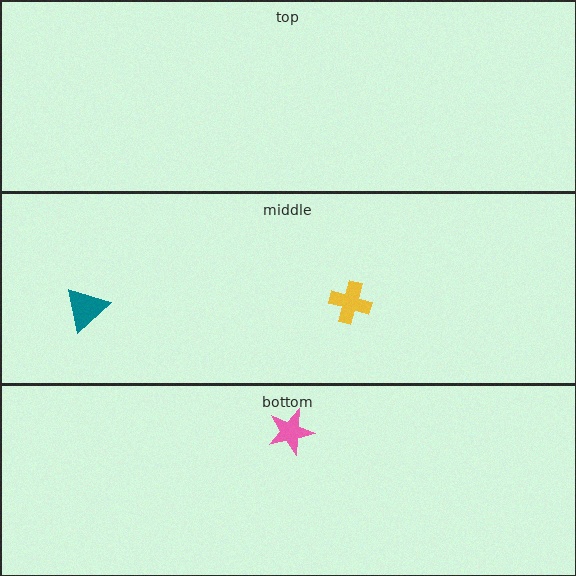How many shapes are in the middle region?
2.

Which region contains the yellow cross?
The middle region.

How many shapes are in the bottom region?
1.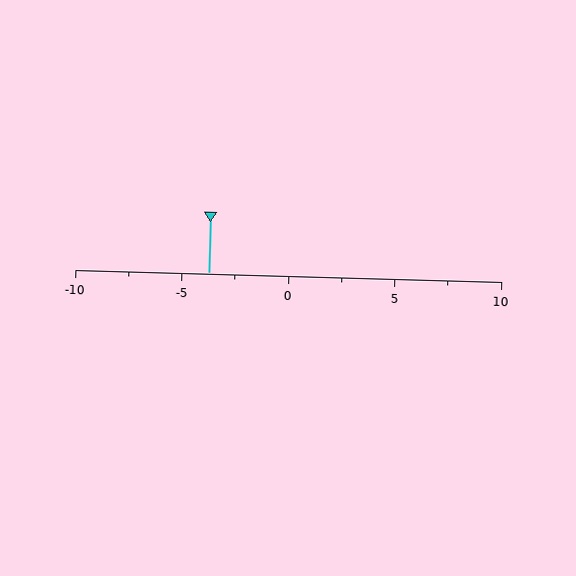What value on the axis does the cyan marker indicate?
The marker indicates approximately -3.8.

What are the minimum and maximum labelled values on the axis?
The axis runs from -10 to 10.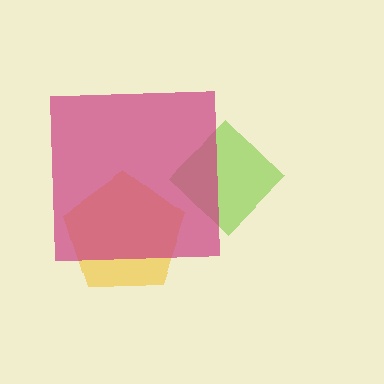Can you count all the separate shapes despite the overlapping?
Yes, there are 3 separate shapes.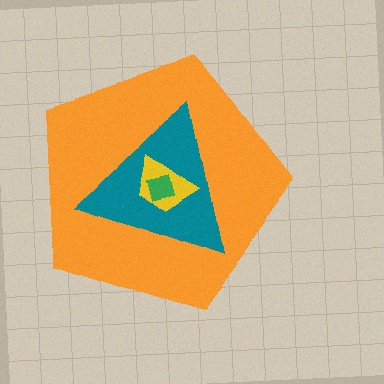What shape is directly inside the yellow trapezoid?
The green square.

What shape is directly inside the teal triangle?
The yellow trapezoid.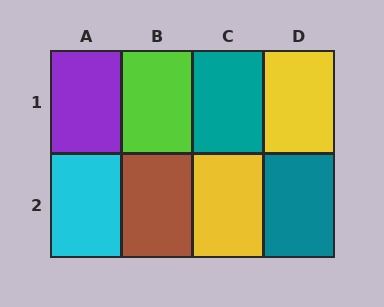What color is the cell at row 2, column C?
Yellow.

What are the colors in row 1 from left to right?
Purple, lime, teal, yellow.